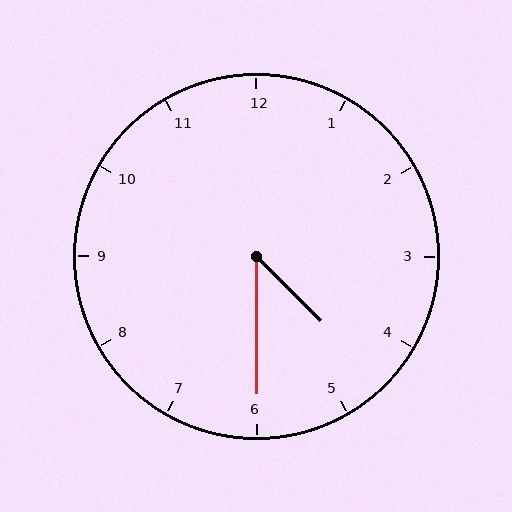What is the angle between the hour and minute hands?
Approximately 45 degrees.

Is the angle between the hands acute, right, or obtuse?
It is acute.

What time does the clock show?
4:30.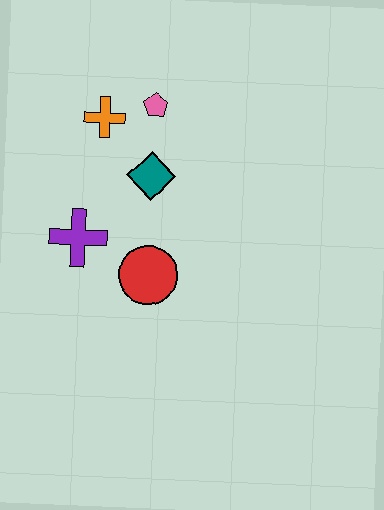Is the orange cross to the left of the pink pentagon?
Yes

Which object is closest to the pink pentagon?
The orange cross is closest to the pink pentagon.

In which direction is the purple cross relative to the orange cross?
The purple cross is below the orange cross.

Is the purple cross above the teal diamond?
No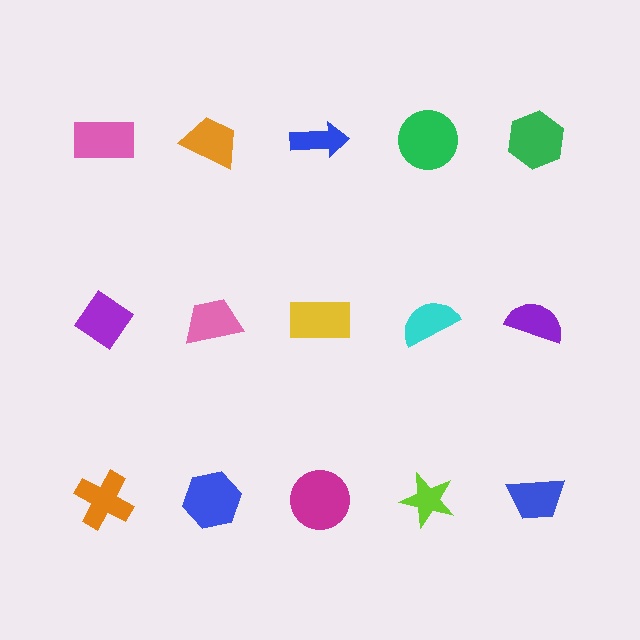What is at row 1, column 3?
A blue arrow.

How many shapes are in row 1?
5 shapes.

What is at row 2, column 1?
A purple diamond.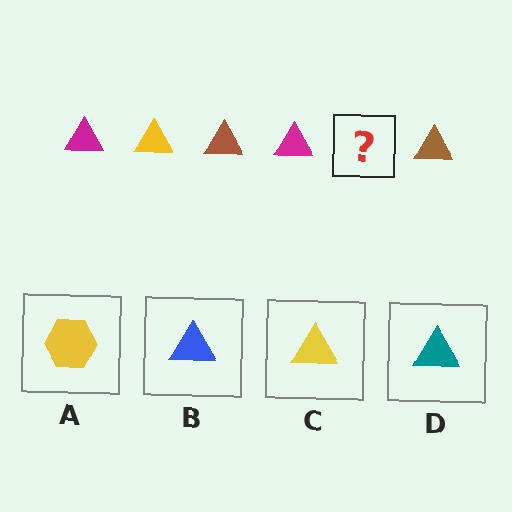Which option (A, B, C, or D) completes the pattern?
C.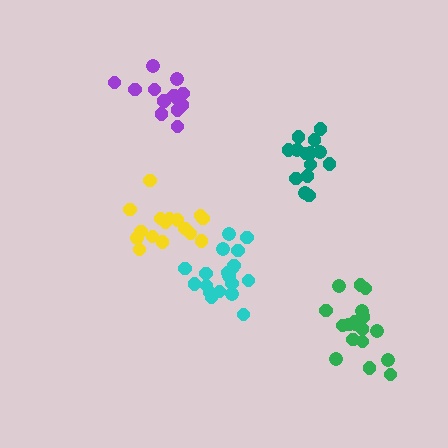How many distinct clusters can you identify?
There are 5 distinct clusters.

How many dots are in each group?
Group 1: 14 dots, Group 2: 19 dots, Group 3: 14 dots, Group 4: 18 dots, Group 5: 16 dots (81 total).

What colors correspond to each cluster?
The clusters are colored: teal, cyan, purple, green, yellow.